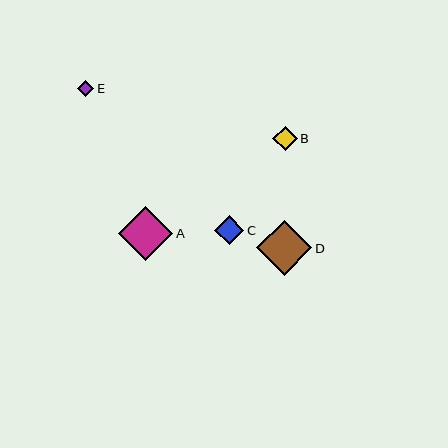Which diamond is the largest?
Diamond D is the largest with a size of approximately 55 pixels.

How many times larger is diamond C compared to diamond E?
Diamond C is approximately 1.7 times the size of diamond E.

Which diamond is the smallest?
Diamond E is the smallest with a size of approximately 17 pixels.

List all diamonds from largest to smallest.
From largest to smallest: D, A, C, B, E.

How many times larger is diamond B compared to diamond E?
Diamond B is approximately 1.5 times the size of diamond E.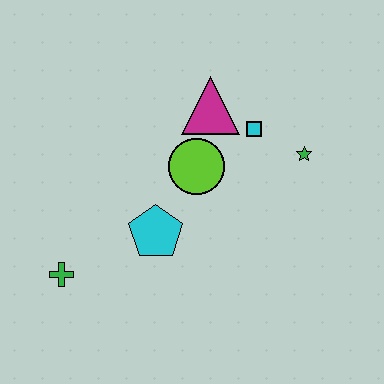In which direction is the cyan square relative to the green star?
The cyan square is to the left of the green star.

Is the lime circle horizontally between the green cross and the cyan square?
Yes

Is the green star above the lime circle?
Yes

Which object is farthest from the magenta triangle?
The green cross is farthest from the magenta triangle.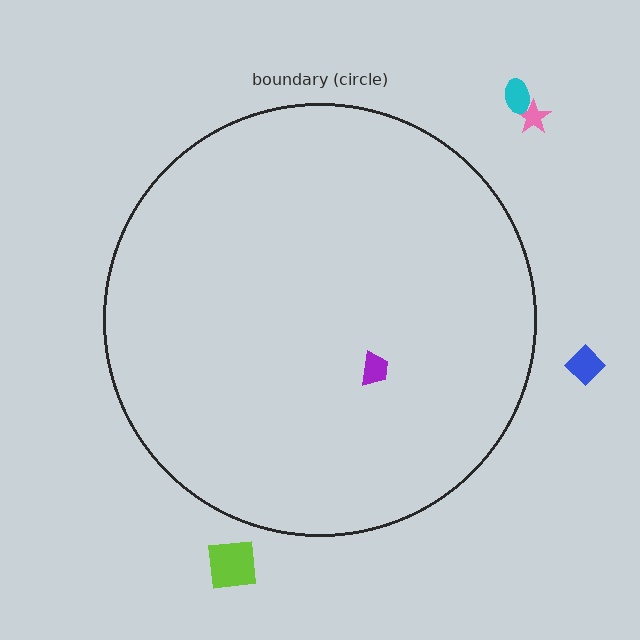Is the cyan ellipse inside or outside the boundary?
Outside.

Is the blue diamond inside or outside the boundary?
Outside.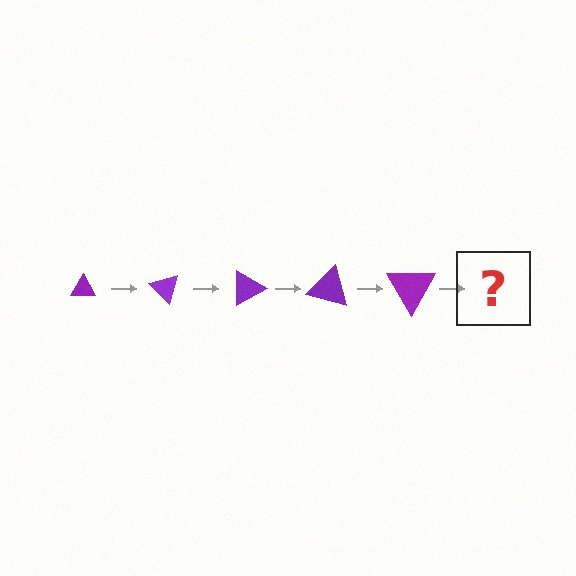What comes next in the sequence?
The next element should be a triangle, larger than the previous one and rotated 225 degrees from the start.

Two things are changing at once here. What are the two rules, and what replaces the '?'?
The two rules are that the triangle grows larger each step and it rotates 45 degrees each step. The '?' should be a triangle, larger than the previous one and rotated 225 degrees from the start.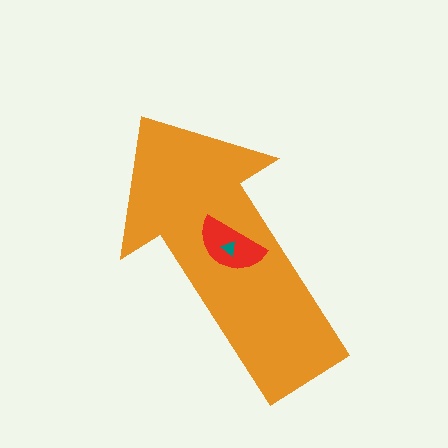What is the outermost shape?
The orange arrow.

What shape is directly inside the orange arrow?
The red semicircle.